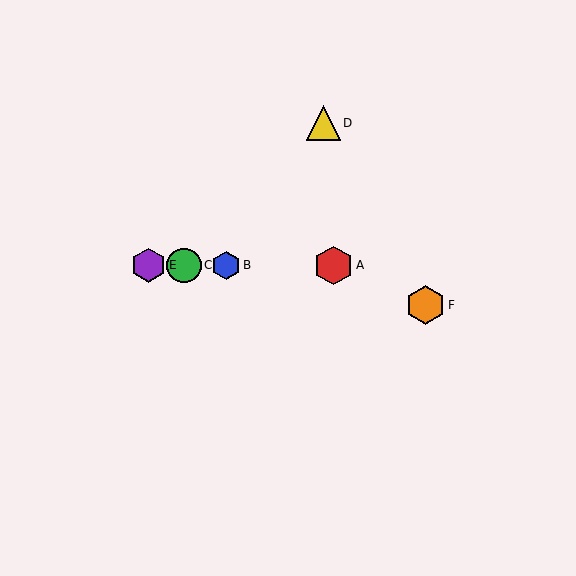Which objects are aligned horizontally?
Objects A, B, C, E are aligned horizontally.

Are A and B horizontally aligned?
Yes, both are at y≈265.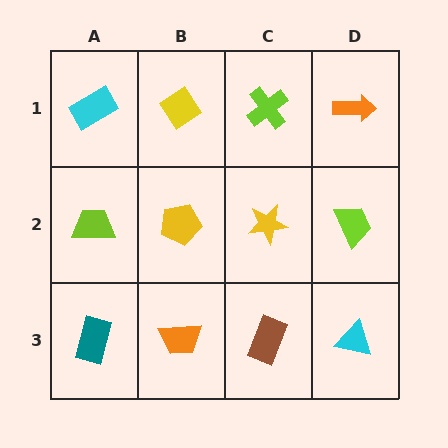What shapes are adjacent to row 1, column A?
A lime trapezoid (row 2, column A), a yellow diamond (row 1, column B).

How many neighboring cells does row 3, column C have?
3.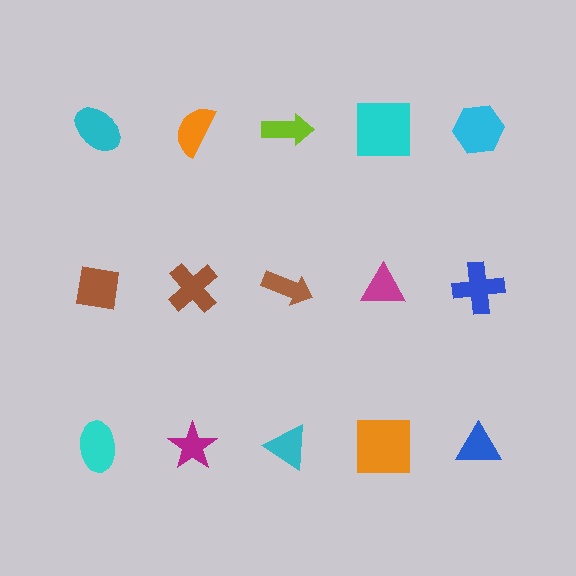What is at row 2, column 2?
A brown cross.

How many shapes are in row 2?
5 shapes.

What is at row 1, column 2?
An orange semicircle.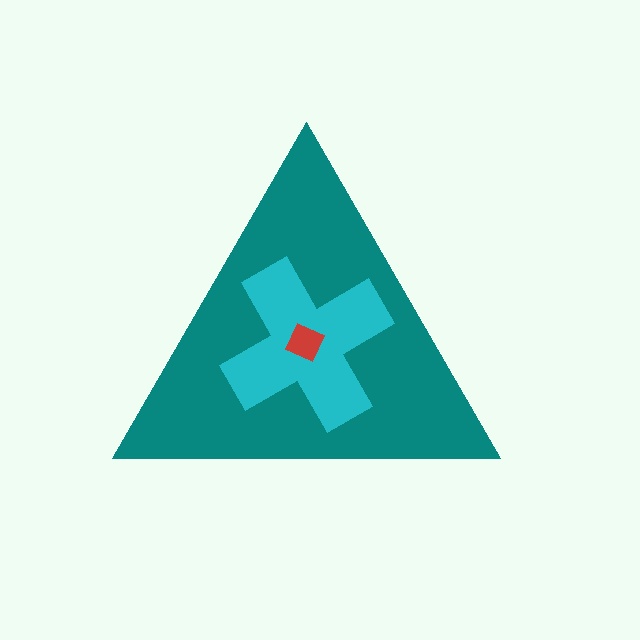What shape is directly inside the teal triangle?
The cyan cross.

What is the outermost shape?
The teal triangle.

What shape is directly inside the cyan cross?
The red square.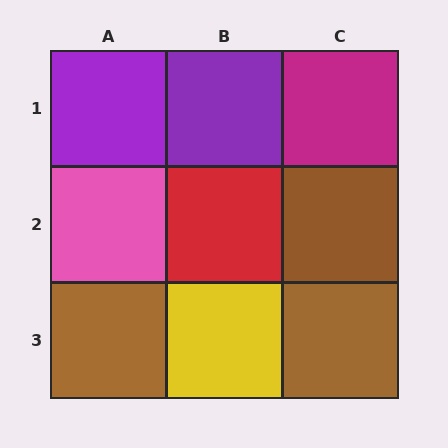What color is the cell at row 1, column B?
Purple.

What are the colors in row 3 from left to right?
Brown, yellow, brown.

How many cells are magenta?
1 cell is magenta.